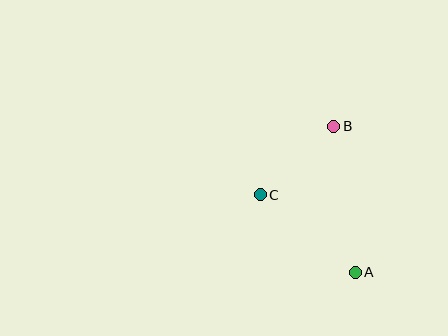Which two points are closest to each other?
Points B and C are closest to each other.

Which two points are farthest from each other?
Points A and B are farthest from each other.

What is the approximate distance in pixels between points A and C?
The distance between A and C is approximately 123 pixels.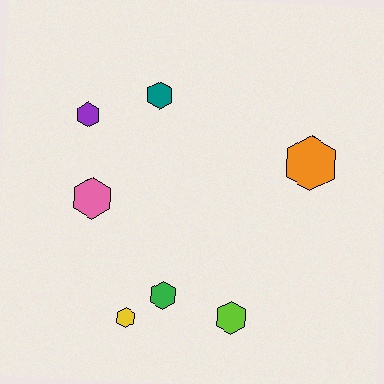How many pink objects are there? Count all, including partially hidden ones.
There is 1 pink object.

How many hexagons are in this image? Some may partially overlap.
There are 7 hexagons.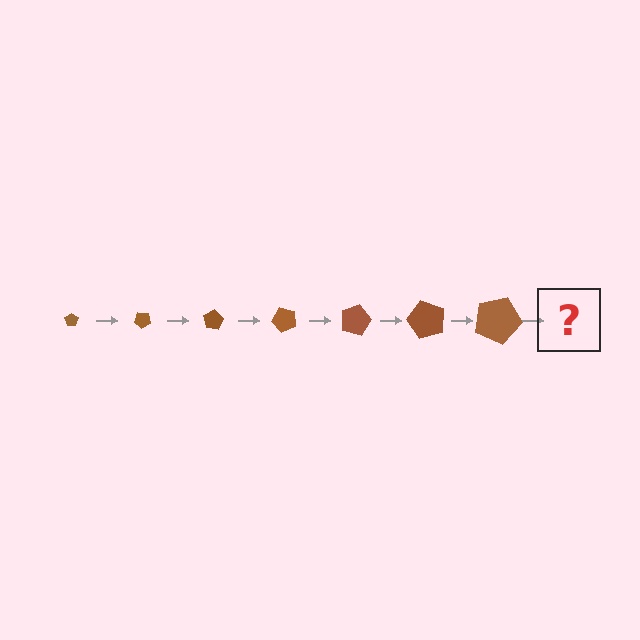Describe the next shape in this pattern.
It should be a pentagon, larger than the previous one and rotated 280 degrees from the start.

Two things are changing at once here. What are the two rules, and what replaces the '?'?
The two rules are that the pentagon grows larger each step and it rotates 40 degrees each step. The '?' should be a pentagon, larger than the previous one and rotated 280 degrees from the start.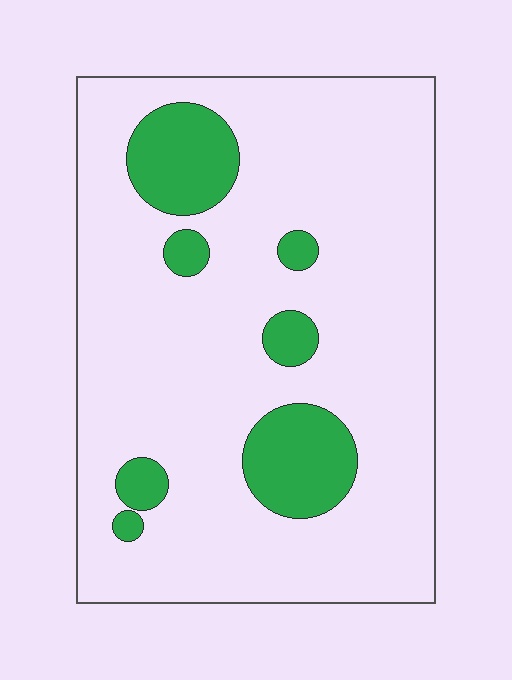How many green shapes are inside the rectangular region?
7.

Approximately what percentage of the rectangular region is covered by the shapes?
Approximately 15%.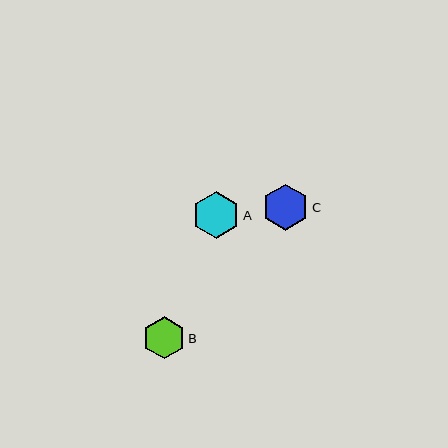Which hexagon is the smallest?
Hexagon B is the smallest with a size of approximately 42 pixels.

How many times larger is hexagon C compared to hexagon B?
Hexagon C is approximately 1.1 times the size of hexagon B.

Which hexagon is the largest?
Hexagon A is the largest with a size of approximately 47 pixels.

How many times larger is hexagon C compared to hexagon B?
Hexagon C is approximately 1.1 times the size of hexagon B.